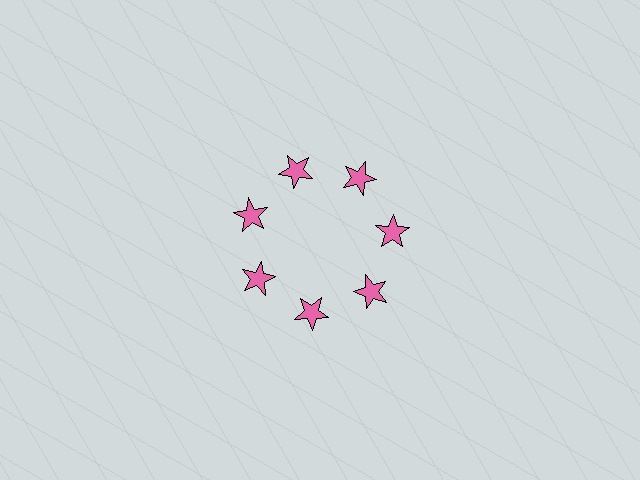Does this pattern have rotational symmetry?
Yes, this pattern has 7-fold rotational symmetry. It looks the same after rotating 51 degrees around the center.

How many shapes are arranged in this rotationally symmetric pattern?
There are 7 shapes, arranged in 7 groups of 1.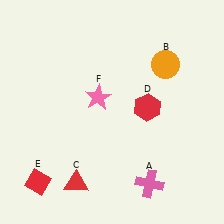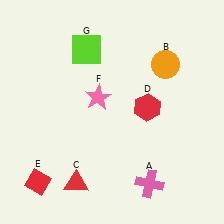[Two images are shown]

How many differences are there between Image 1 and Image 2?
There is 1 difference between the two images.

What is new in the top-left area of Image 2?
A lime square (G) was added in the top-left area of Image 2.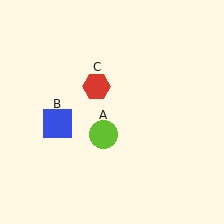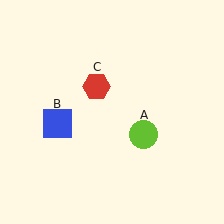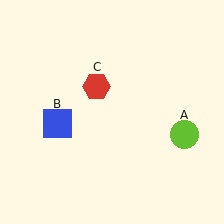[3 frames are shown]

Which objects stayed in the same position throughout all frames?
Blue square (object B) and red hexagon (object C) remained stationary.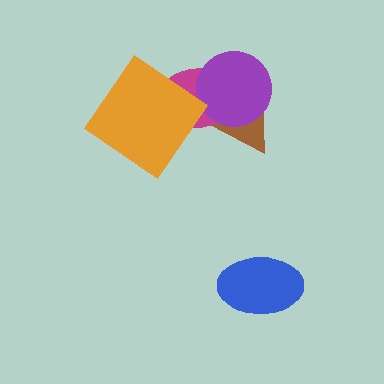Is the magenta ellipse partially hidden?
Yes, it is partially covered by another shape.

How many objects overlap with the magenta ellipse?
3 objects overlap with the magenta ellipse.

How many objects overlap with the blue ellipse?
0 objects overlap with the blue ellipse.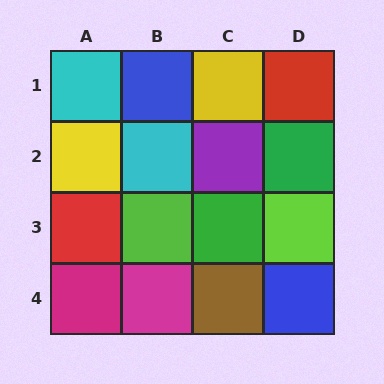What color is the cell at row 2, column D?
Green.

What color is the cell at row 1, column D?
Red.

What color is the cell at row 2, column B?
Cyan.